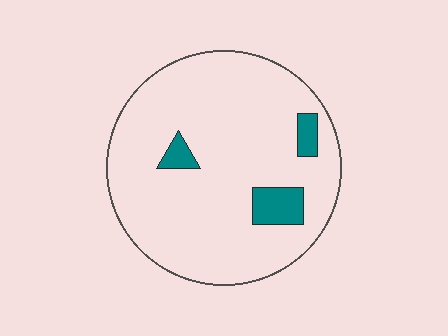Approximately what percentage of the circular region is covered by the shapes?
Approximately 10%.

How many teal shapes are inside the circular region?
3.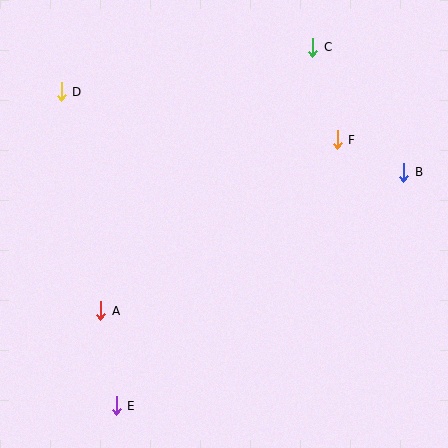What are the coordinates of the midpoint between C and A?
The midpoint between C and A is at (207, 179).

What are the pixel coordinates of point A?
Point A is at (101, 311).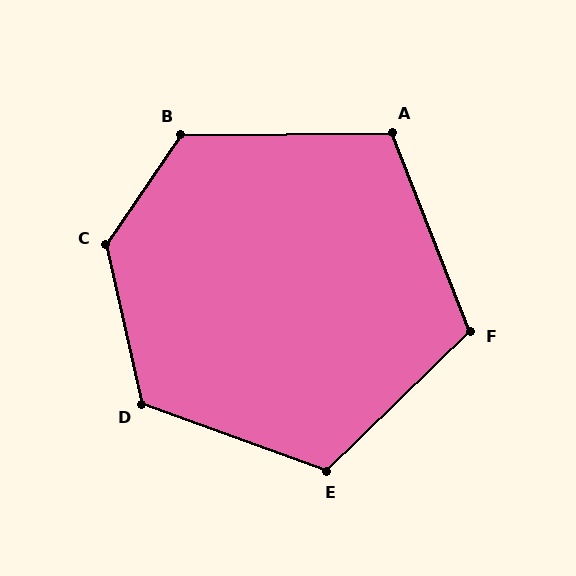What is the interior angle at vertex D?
Approximately 122 degrees (obtuse).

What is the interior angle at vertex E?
Approximately 116 degrees (obtuse).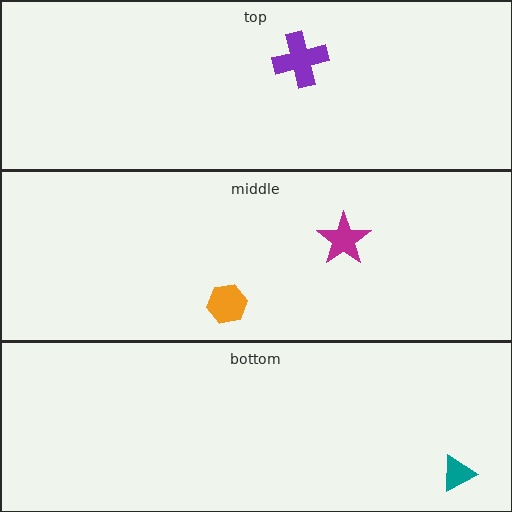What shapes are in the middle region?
The magenta star, the orange hexagon.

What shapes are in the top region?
The purple cross.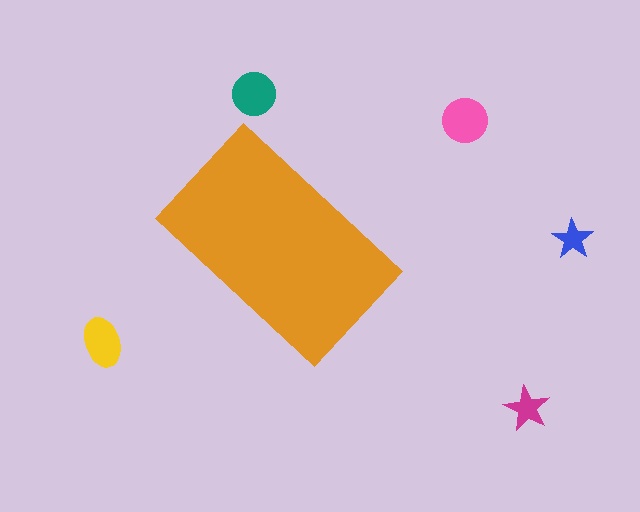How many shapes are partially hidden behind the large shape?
0 shapes are partially hidden.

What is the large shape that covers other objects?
An orange rectangle.